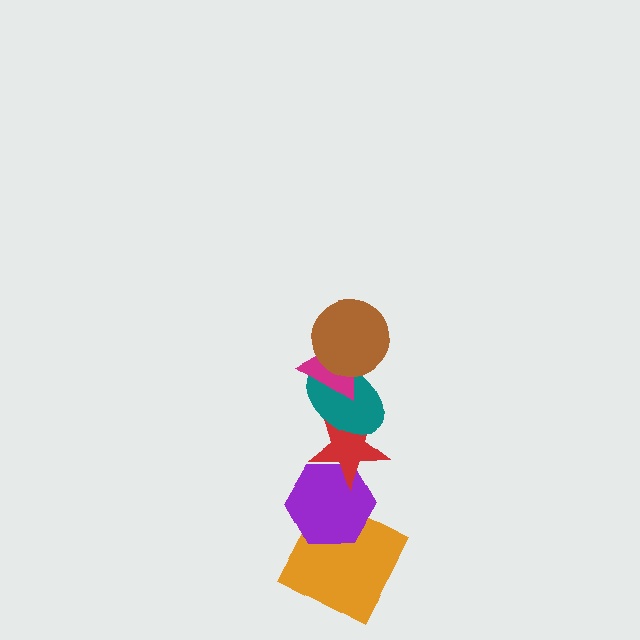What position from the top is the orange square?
The orange square is 6th from the top.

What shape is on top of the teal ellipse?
The magenta triangle is on top of the teal ellipse.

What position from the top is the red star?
The red star is 4th from the top.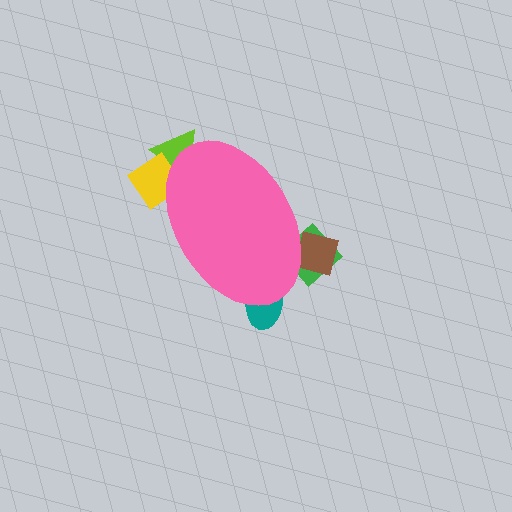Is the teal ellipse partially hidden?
Yes, the teal ellipse is partially hidden behind the pink ellipse.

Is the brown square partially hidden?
Yes, the brown square is partially hidden behind the pink ellipse.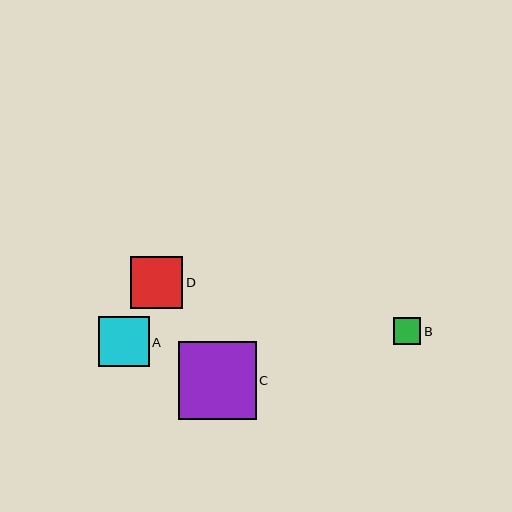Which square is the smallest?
Square B is the smallest with a size of approximately 28 pixels.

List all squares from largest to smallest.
From largest to smallest: C, D, A, B.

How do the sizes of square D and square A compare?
Square D and square A are approximately the same size.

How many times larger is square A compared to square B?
Square A is approximately 1.8 times the size of square B.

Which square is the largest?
Square C is the largest with a size of approximately 78 pixels.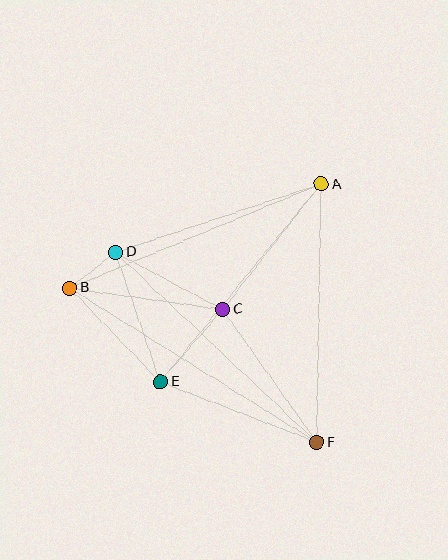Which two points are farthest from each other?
Points B and F are farthest from each other.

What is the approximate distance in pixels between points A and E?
The distance between A and E is approximately 254 pixels.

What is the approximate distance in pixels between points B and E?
The distance between B and E is approximately 130 pixels.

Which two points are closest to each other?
Points B and D are closest to each other.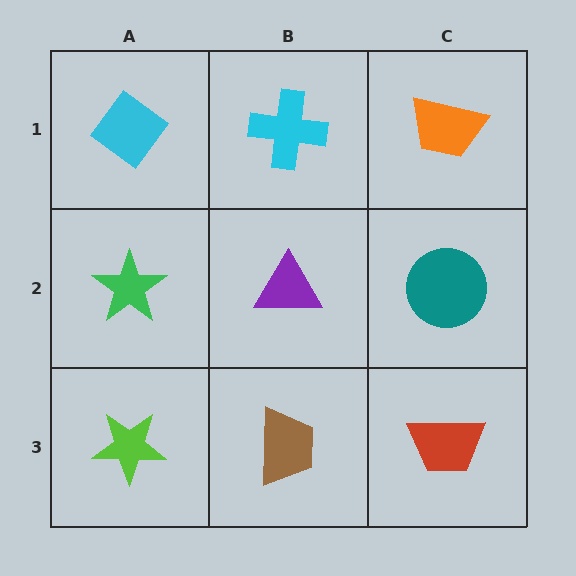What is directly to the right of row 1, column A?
A cyan cross.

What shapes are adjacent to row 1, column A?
A green star (row 2, column A), a cyan cross (row 1, column B).